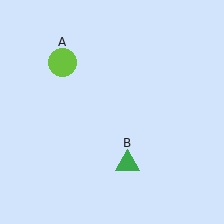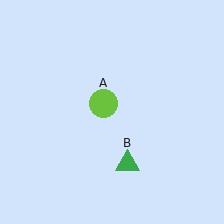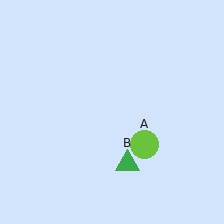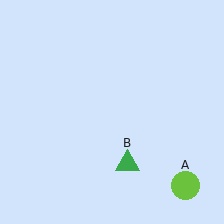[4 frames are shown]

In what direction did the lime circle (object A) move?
The lime circle (object A) moved down and to the right.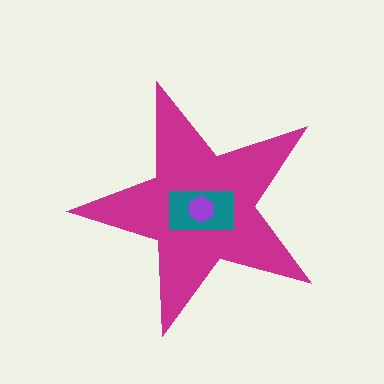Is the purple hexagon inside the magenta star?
Yes.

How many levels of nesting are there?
3.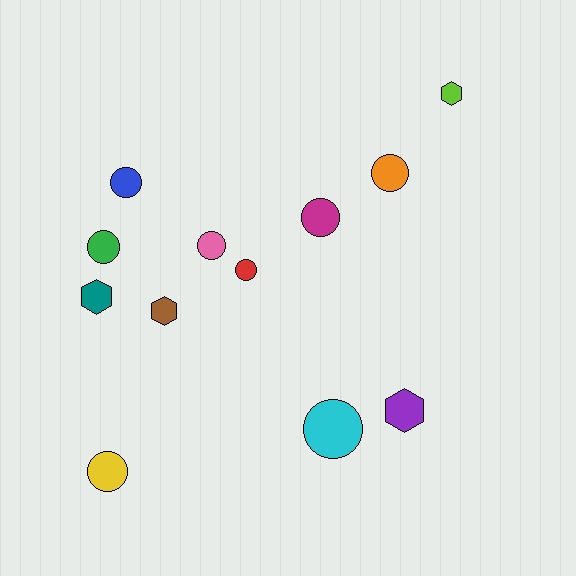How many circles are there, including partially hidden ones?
There are 8 circles.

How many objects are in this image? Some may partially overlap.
There are 12 objects.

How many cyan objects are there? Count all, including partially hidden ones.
There is 1 cyan object.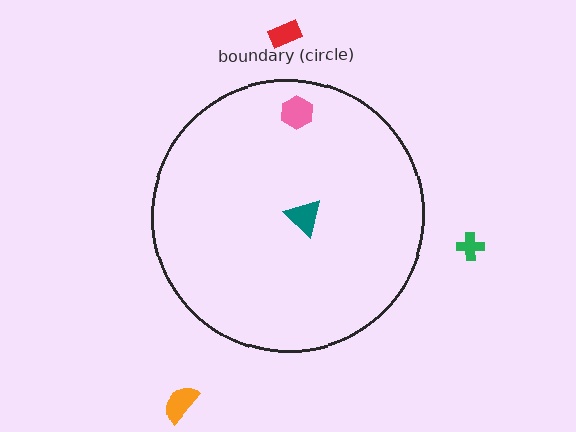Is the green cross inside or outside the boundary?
Outside.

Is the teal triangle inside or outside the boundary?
Inside.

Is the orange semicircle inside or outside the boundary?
Outside.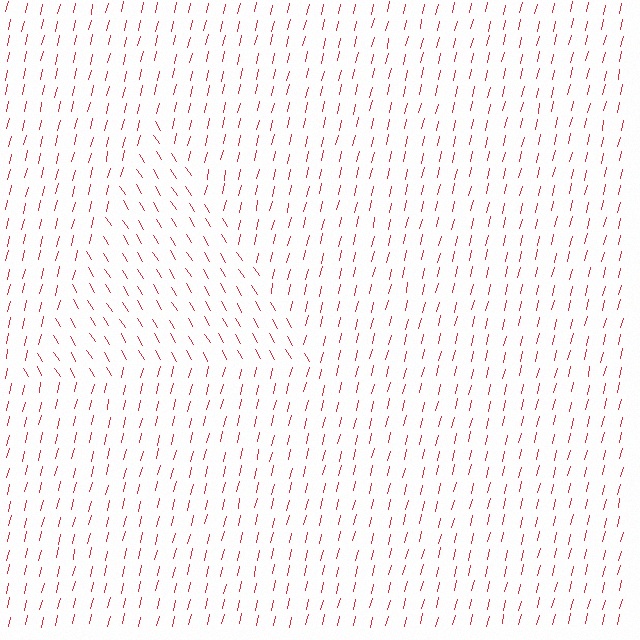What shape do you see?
I see a triangle.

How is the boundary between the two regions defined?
The boundary is defined purely by a change in line orientation (approximately 45 degrees difference). All lines are the same color and thickness.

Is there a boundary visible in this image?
Yes, there is a texture boundary formed by a change in line orientation.